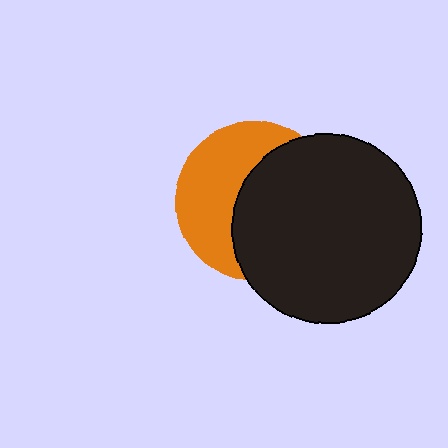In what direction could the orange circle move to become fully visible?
The orange circle could move left. That would shift it out from behind the black circle entirely.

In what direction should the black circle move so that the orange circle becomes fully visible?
The black circle should move right. That is the shortest direction to clear the overlap and leave the orange circle fully visible.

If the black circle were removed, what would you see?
You would see the complete orange circle.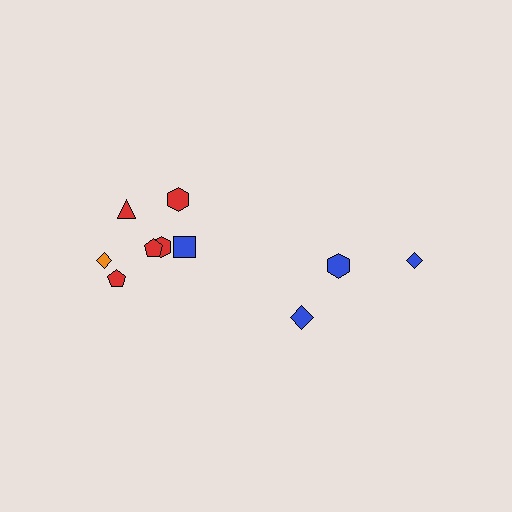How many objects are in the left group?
There are 7 objects.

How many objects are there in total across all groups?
There are 10 objects.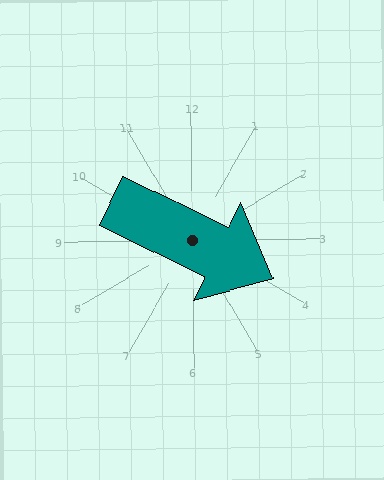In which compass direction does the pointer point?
Southeast.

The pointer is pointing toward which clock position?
Roughly 4 o'clock.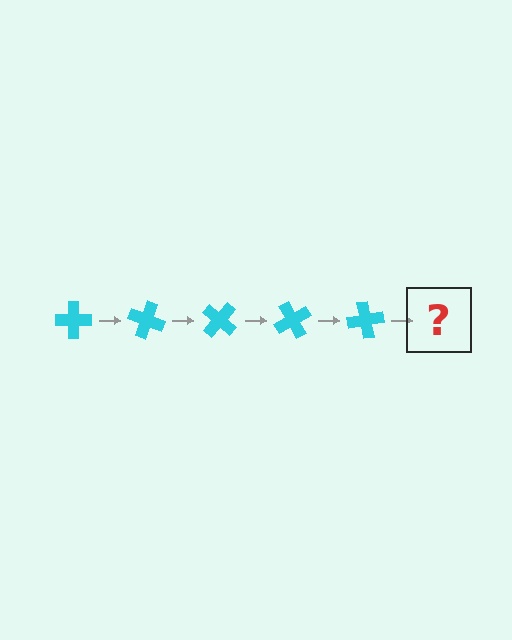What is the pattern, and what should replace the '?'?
The pattern is that the cross rotates 20 degrees each step. The '?' should be a cyan cross rotated 100 degrees.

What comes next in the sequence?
The next element should be a cyan cross rotated 100 degrees.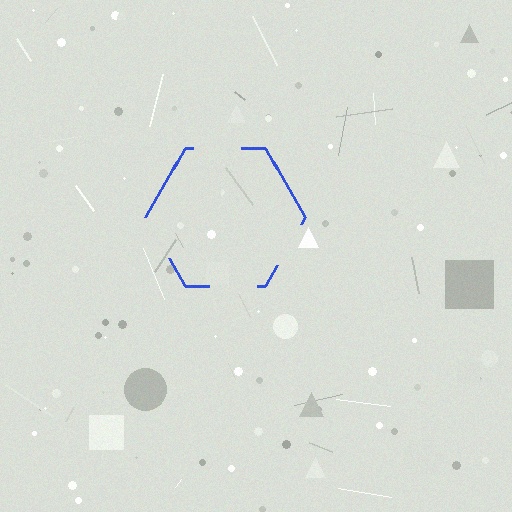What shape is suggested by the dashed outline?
The dashed outline suggests a hexagon.